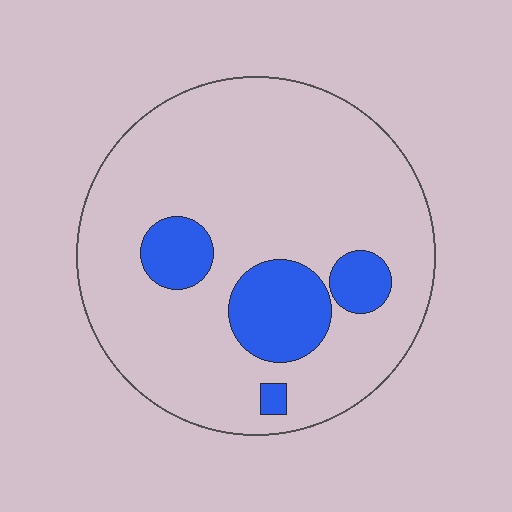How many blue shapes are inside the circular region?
4.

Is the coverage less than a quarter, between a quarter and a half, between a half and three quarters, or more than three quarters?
Less than a quarter.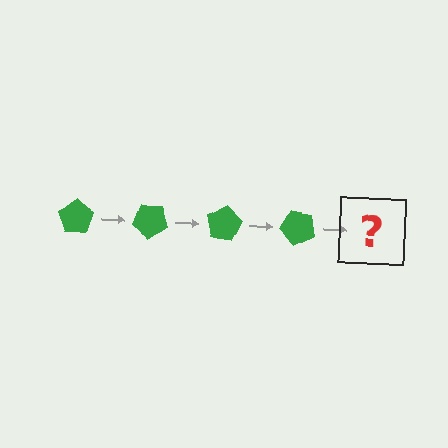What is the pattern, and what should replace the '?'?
The pattern is that the pentagon rotates 40 degrees each step. The '?' should be a green pentagon rotated 160 degrees.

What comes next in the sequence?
The next element should be a green pentagon rotated 160 degrees.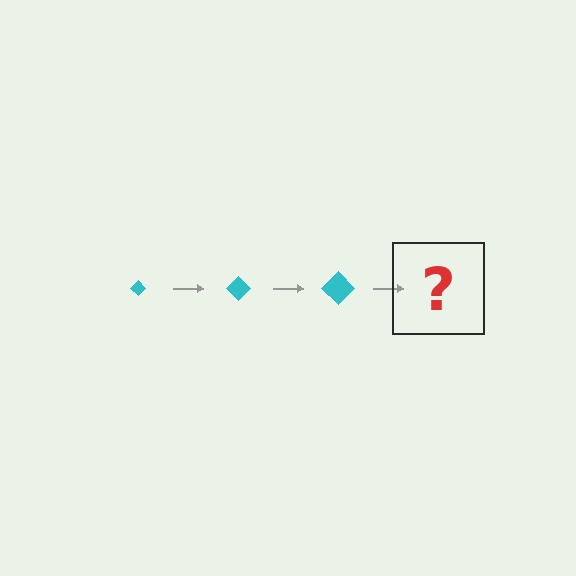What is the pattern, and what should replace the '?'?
The pattern is that the diamond gets progressively larger each step. The '?' should be a cyan diamond, larger than the previous one.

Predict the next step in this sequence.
The next step is a cyan diamond, larger than the previous one.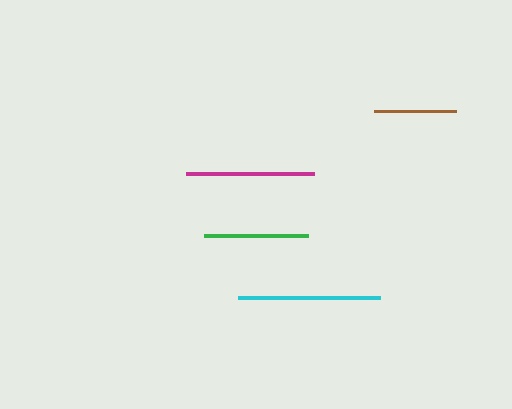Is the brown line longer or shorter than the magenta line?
The magenta line is longer than the brown line.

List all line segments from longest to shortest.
From longest to shortest: cyan, magenta, green, brown.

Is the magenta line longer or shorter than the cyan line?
The cyan line is longer than the magenta line.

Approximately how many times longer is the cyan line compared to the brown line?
The cyan line is approximately 1.7 times the length of the brown line.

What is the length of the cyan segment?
The cyan segment is approximately 142 pixels long.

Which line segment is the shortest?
The brown line is the shortest at approximately 82 pixels.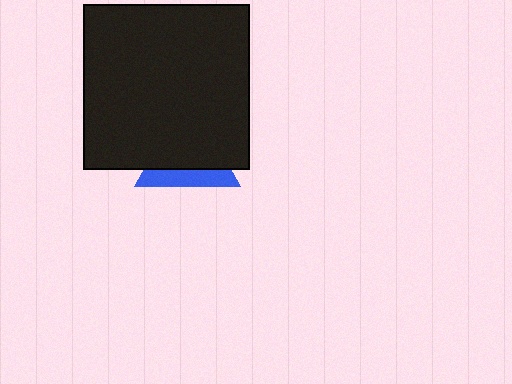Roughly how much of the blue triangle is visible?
A small part of it is visible (roughly 35%).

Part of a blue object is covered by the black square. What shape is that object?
It is a triangle.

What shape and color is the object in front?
The object in front is a black square.